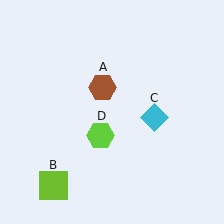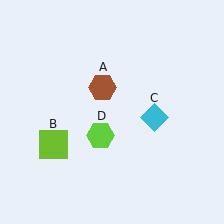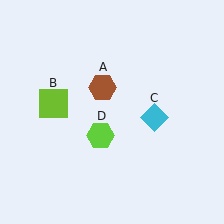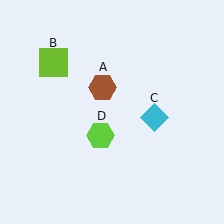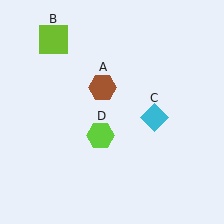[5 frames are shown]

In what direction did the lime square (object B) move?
The lime square (object B) moved up.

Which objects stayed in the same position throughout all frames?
Brown hexagon (object A) and cyan diamond (object C) and lime hexagon (object D) remained stationary.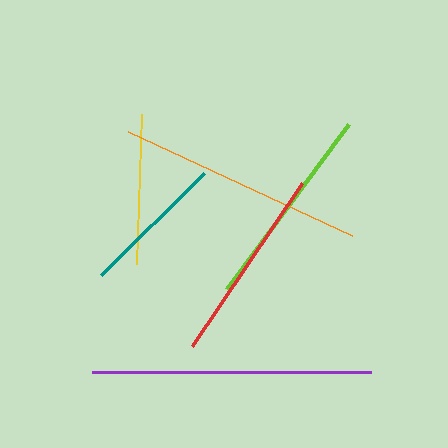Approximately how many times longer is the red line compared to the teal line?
The red line is approximately 1.4 times the length of the teal line.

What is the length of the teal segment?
The teal segment is approximately 145 pixels long.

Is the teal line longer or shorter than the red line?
The red line is longer than the teal line.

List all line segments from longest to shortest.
From longest to shortest: purple, orange, lime, red, yellow, teal.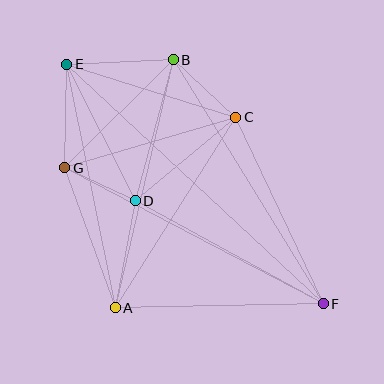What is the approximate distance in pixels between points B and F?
The distance between B and F is approximately 286 pixels.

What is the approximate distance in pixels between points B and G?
The distance between B and G is approximately 153 pixels.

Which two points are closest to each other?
Points D and G are closest to each other.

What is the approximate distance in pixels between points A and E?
The distance between A and E is approximately 249 pixels.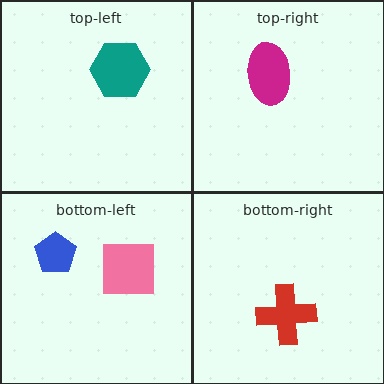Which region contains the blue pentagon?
The bottom-left region.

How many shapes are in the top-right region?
1.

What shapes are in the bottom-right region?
The red cross.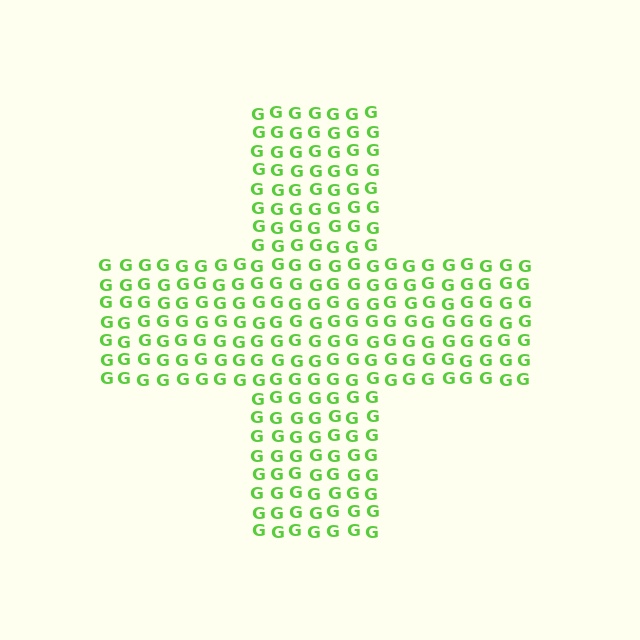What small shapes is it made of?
It is made of small letter G's.